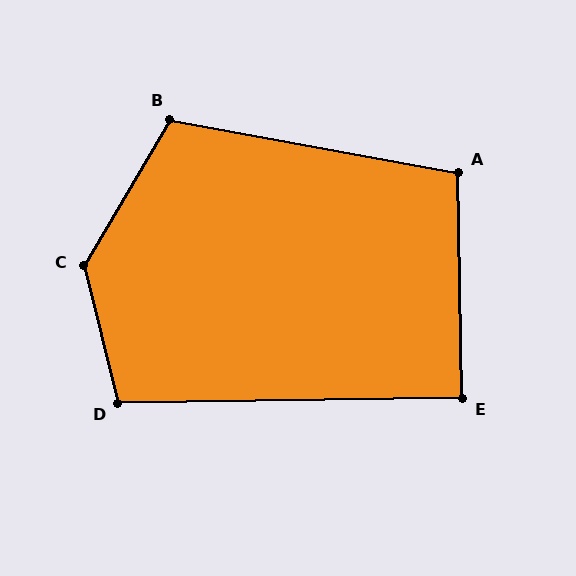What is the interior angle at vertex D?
Approximately 103 degrees (obtuse).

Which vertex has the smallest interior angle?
E, at approximately 90 degrees.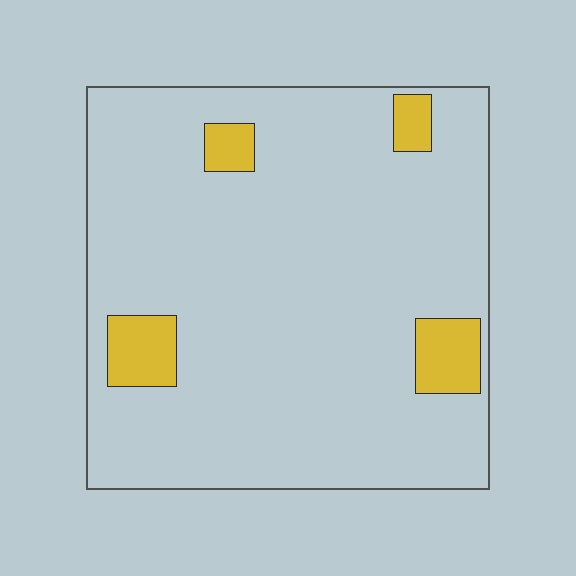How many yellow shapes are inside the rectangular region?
4.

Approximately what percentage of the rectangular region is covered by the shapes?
Approximately 10%.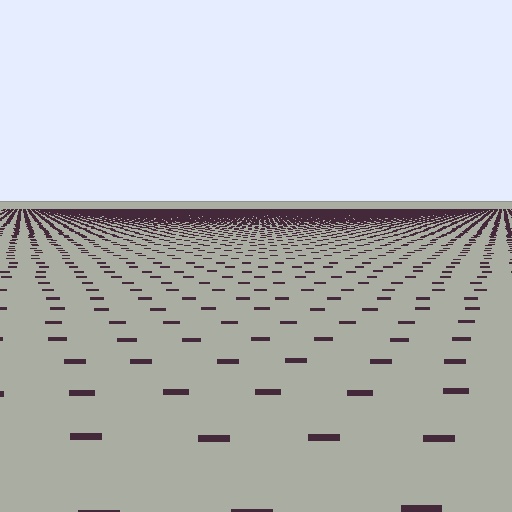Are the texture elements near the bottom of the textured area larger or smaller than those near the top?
Larger. Near the bottom, elements are closer to the viewer and appear at a bigger on-screen size.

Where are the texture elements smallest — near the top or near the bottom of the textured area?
Near the top.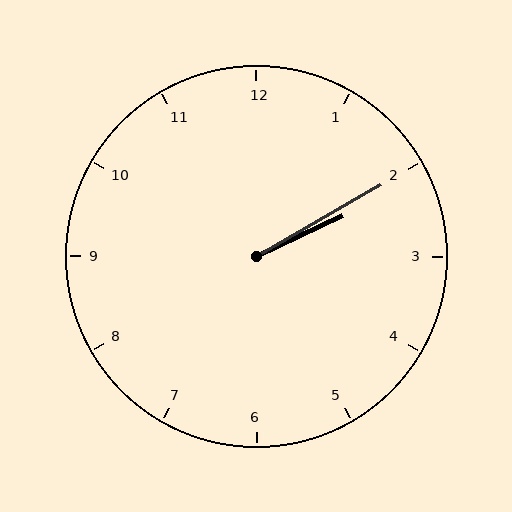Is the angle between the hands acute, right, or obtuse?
It is acute.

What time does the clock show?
2:10.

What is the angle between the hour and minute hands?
Approximately 5 degrees.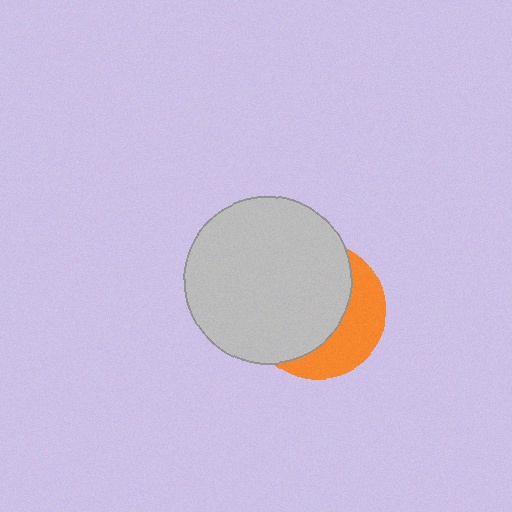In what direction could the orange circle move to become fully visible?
The orange circle could move right. That would shift it out from behind the light gray circle entirely.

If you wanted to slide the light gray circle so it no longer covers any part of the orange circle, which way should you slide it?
Slide it left — that is the most direct way to separate the two shapes.